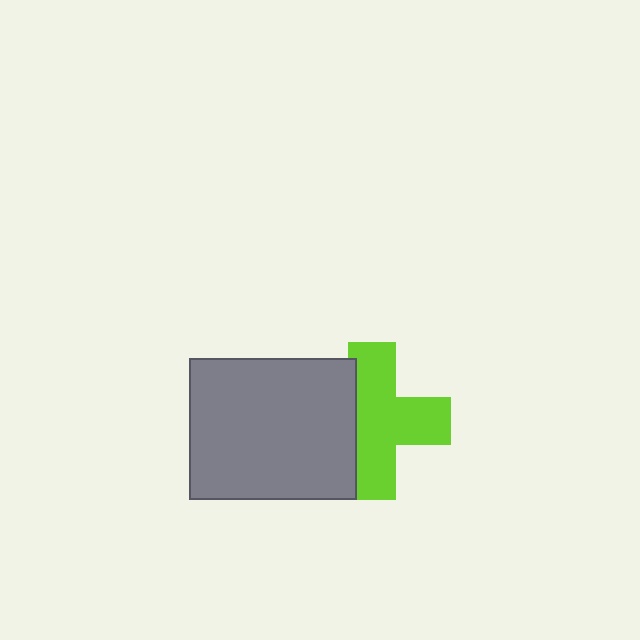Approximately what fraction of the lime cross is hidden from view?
Roughly 31% of the lime cross is hidden behind the gray rectangle.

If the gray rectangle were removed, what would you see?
You would see the complete lime cross.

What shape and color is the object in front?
The object in front is a gray rectangle.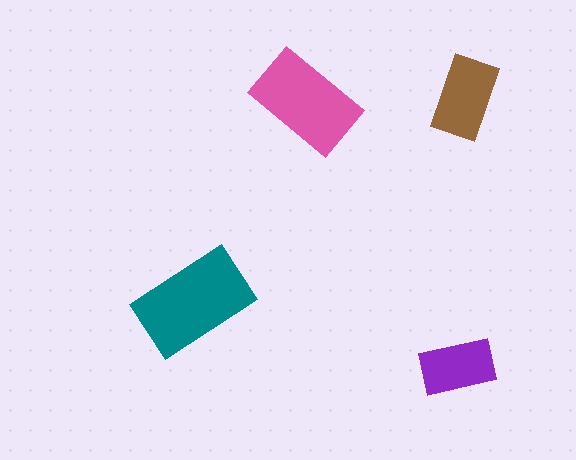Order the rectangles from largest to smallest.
the teal one, the pink one, the brown one, the purple one.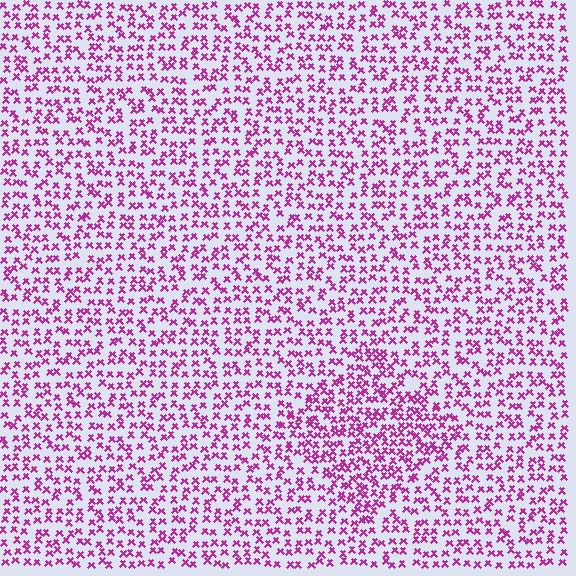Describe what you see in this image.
The image contains small magenta elements arranged at two different densities. A diamond-shaped region is visible where the elements are more densely packed than the surrounding area.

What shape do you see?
I see a diamond.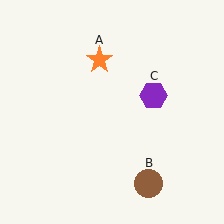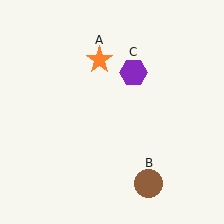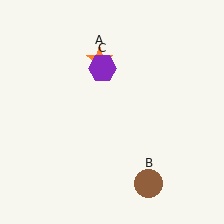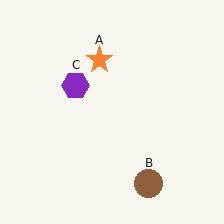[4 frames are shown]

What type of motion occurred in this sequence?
The purple hexagon (object C) rotated counterclockwise around the center of the scene.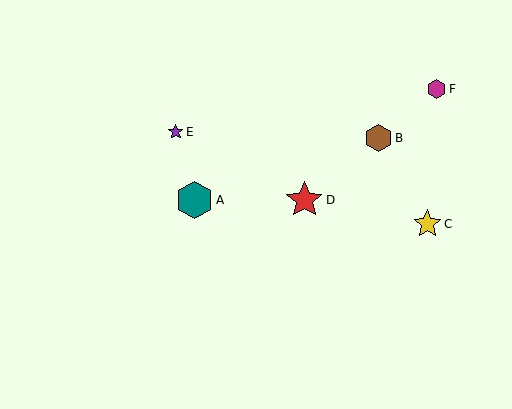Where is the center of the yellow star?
The center of the yellow star is at (427, 224).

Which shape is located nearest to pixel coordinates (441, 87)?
The magenta hexagon (labeled F) at (437, 89) is nearest to that location.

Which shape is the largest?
The red star (labeled D) is the largest.